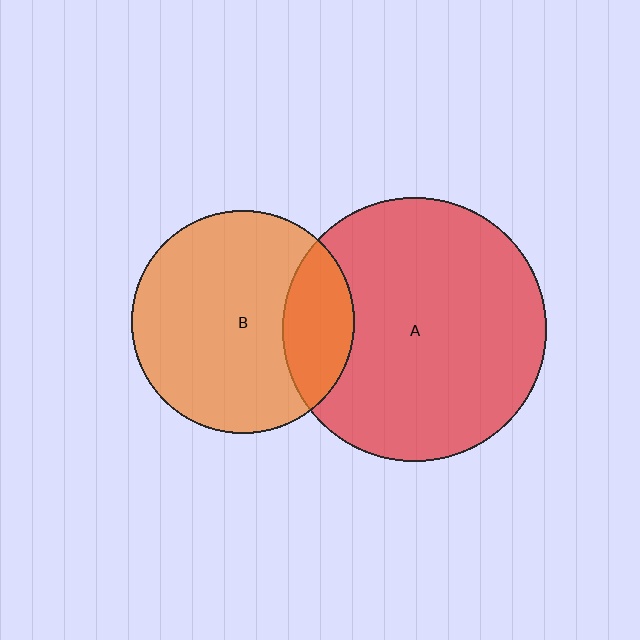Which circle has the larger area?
Circle A (red).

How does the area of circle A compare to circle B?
Approximately 1.4 times.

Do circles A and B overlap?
Yes.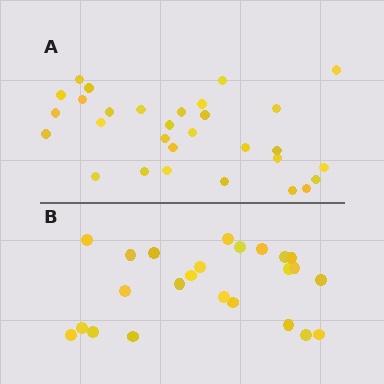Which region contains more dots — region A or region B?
Region A (the top region) has more dots.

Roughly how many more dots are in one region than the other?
Region A has about 6 more dots than region B.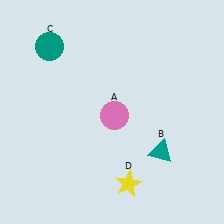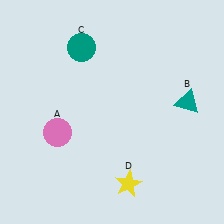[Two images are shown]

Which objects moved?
The objects that moved are: the pink circle (A), the teal triangle (B), the teal circle (C).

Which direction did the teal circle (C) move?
The teal circle (C) moved right.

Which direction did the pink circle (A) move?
The pink circle (A) moved left.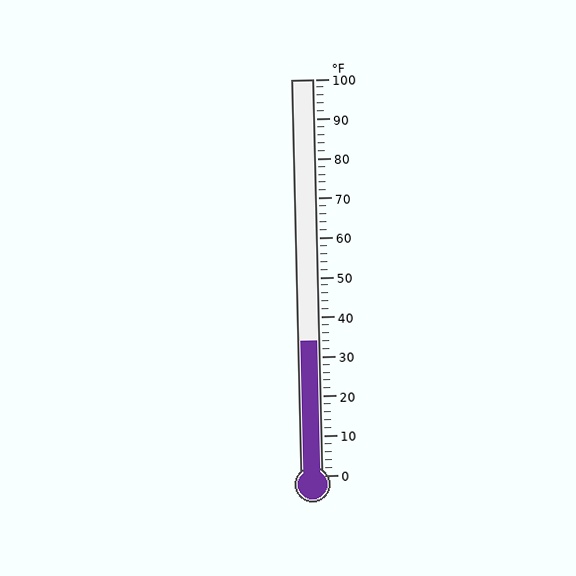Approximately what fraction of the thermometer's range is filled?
The thermometer is filled to approximately 35% of its range.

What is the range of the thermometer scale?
The thermometer scale ranges from 0°F to 100°F.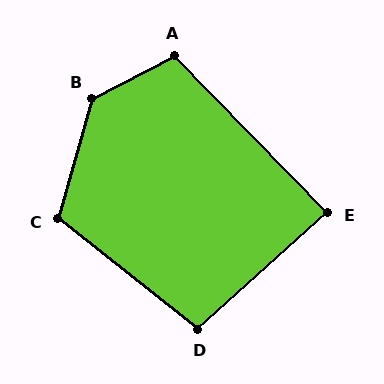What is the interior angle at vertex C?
Approximately 112 degrees (obtuse).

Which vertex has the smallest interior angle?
E, at approximately 88 degrees.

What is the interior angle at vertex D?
Approximately 100 degrees (obtuse).